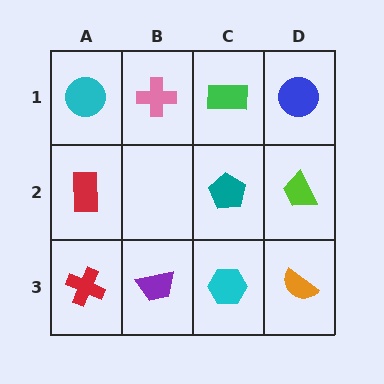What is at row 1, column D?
A blue circle.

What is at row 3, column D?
An orange semicircle.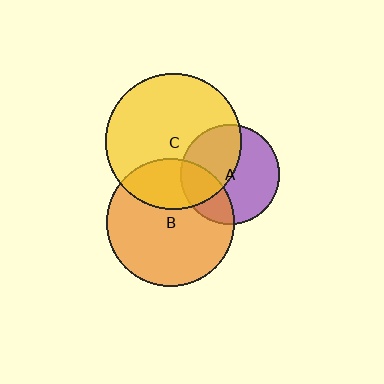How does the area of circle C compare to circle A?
Approximately 1.9 times.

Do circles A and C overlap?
Yes.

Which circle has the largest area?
Circle C (yellow).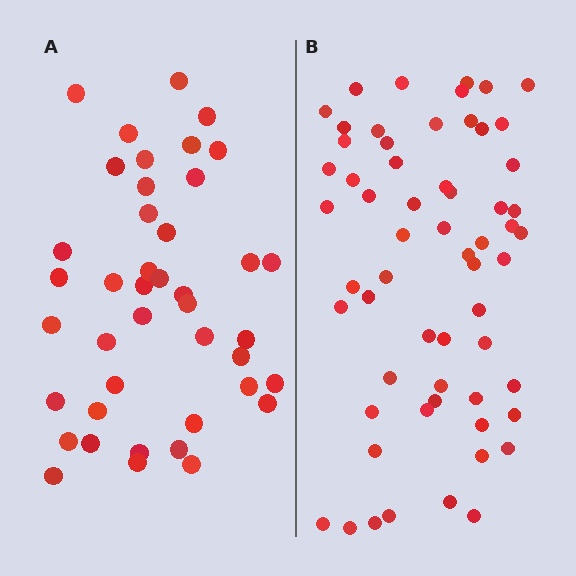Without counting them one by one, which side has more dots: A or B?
Region B (the right region) has more dots.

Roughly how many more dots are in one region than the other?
Region B has approximately 20 more dots than region A.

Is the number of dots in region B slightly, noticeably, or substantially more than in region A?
Region B has noticeably more, but not dramatically so. The ratio is roughly 1.4 to 1.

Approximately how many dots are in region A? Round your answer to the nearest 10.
About 40 dots. (The exact count is 42, which rounds to 40.)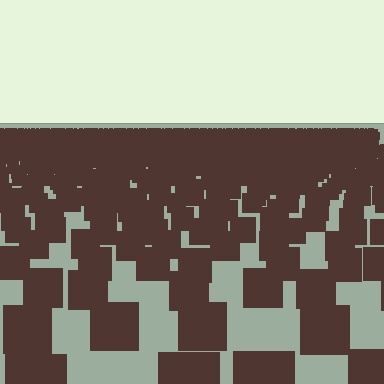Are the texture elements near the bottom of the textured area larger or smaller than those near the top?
Larger. Near the bottom, elements are closer to the viewer and appear at a bigger on-screen size.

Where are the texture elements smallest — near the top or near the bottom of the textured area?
Near the top.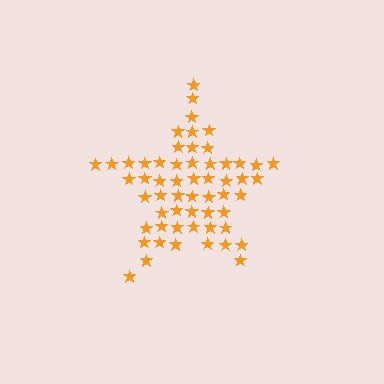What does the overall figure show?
The overall figure shows a star.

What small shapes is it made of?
It is made of small stars.